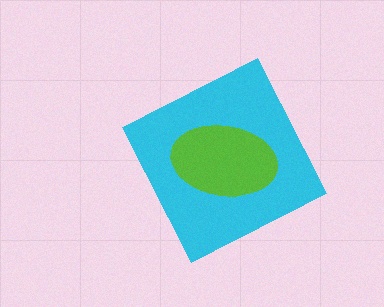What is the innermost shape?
The lime ellipse.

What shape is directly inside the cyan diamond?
The lime ellipse.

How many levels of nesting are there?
2.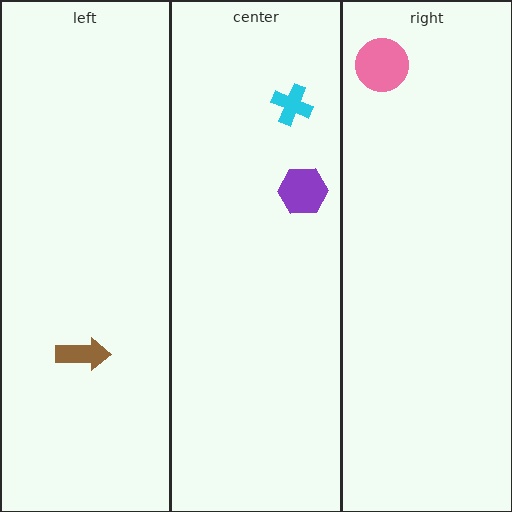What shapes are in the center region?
The purple hexagon, the cyan cross.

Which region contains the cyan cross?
The center region.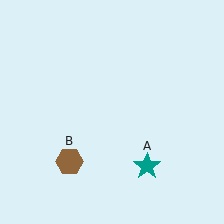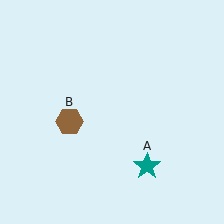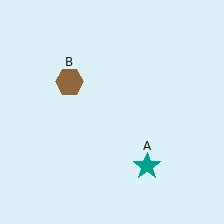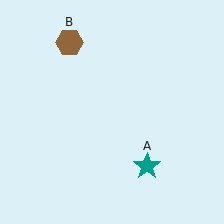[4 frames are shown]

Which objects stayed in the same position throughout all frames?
Teal star (object A) remained stationary.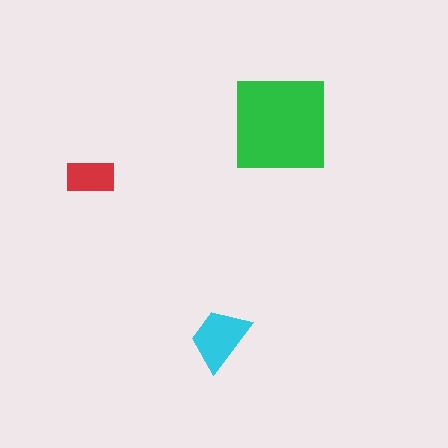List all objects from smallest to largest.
The red rectangle, the cyan trapezoid, the green square.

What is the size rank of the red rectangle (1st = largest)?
3rd.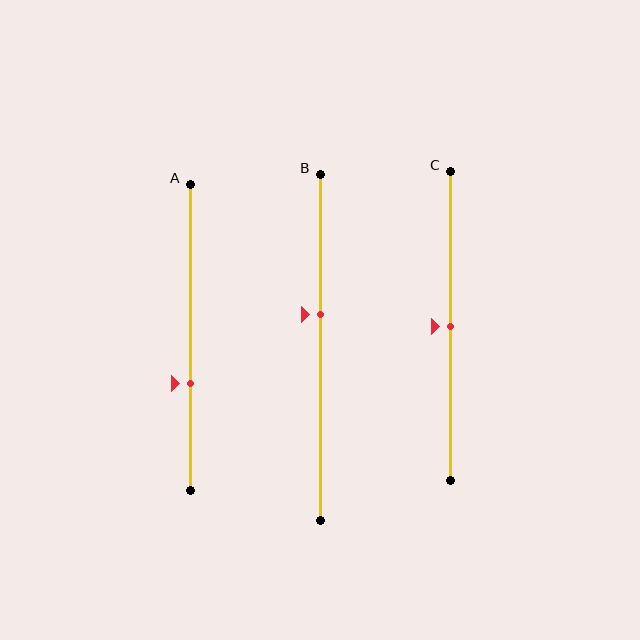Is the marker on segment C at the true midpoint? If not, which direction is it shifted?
Yes, the marker on segment C is at the true midpoint.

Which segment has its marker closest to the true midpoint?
Segment C has its marker closest to the true midpoint.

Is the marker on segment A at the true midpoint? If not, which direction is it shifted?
No, the marker on segment A is shifted downward by about 15% of the segment length.